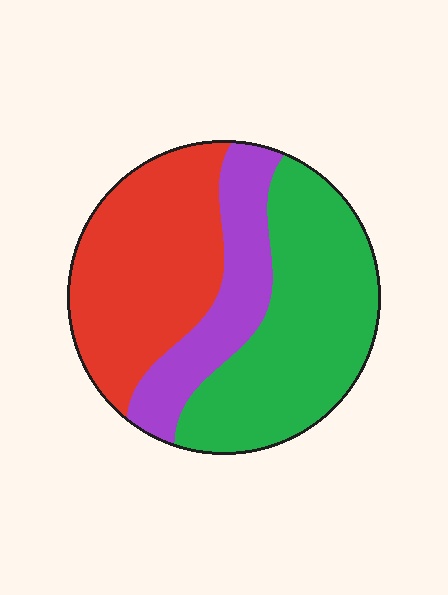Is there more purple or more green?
Green.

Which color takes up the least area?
Purple, at roughly 20%.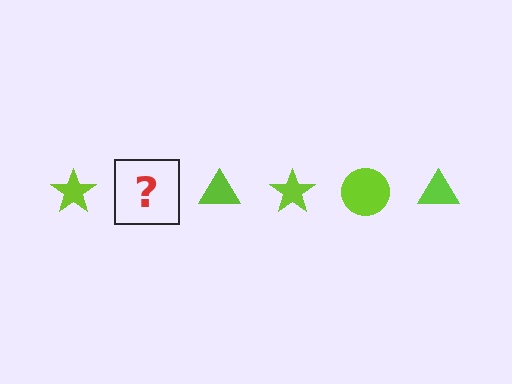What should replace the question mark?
The question mark should be replaced with a lime circle.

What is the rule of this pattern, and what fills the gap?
The rule is that the pattern cycles through star, circle, triangle shapes in lime. The gap should be filled with a lime circle.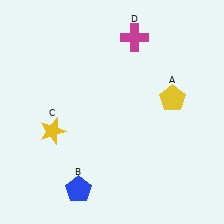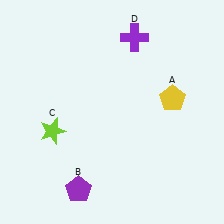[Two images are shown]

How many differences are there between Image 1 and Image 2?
There are 3 differences between the two images.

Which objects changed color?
B changed from blue to purple. C changed from yellow to lime. D changed from magenta to purple.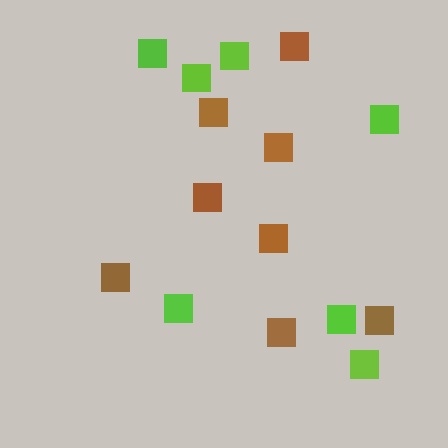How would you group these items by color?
There are 2 groups: one group of brown squares (8) and one group of lime squares (7).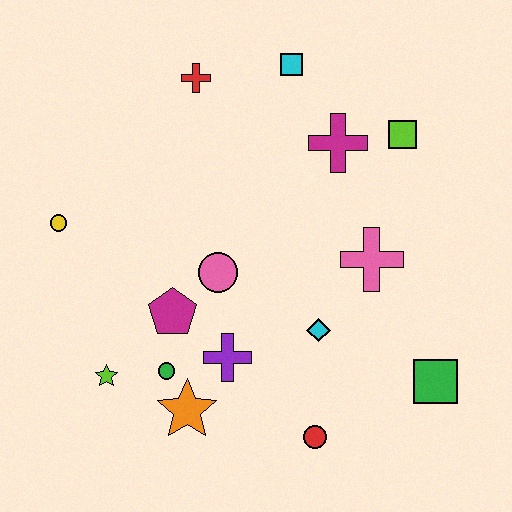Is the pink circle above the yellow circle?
No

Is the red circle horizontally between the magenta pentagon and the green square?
Yes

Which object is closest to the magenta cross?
The lime square is closest to the magenta cross.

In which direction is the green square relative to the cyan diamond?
The green square is to the right of the cyan diamond.